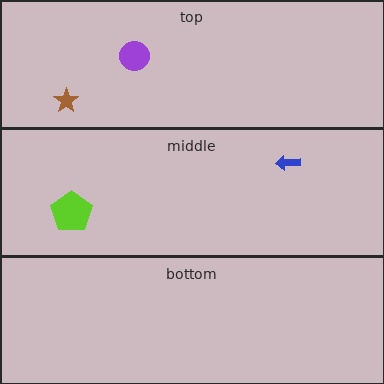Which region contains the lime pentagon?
The middle region.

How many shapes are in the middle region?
2.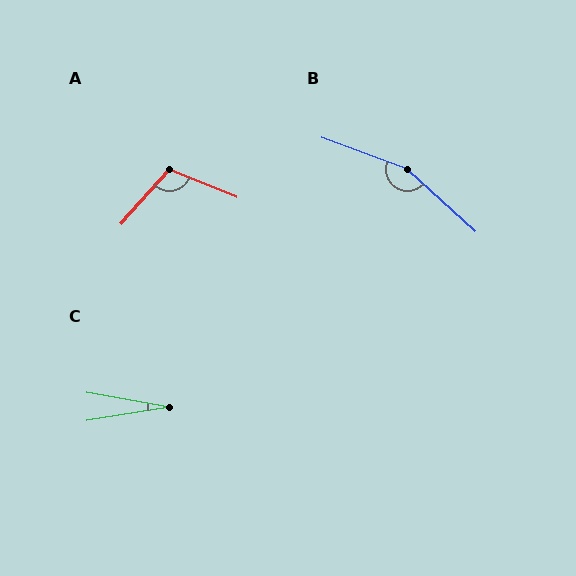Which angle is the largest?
B, at approximately 158 degrees.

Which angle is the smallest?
C, at approximately 19 degrees.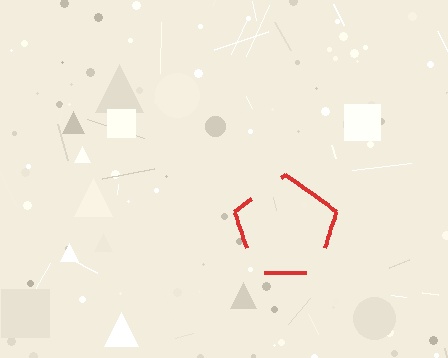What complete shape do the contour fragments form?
The contour fragments form a pentagon.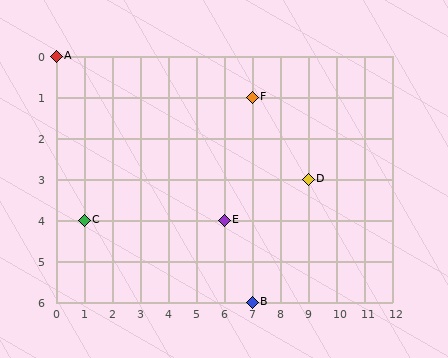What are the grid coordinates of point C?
Point C is at grid coordinates (1, 4).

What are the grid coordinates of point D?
Point D is at grid coordinates (9, 3).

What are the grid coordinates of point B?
Point B is at grid coordinates (7, 6).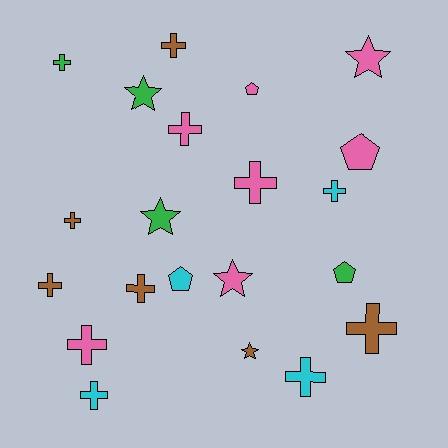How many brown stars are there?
There is 1 brown star.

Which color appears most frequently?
Pink, with 7 objects.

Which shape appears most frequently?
Cross, with 12 objects.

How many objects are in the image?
There are 21 objects.